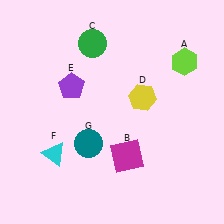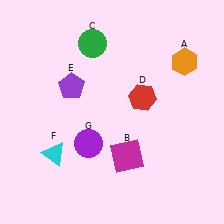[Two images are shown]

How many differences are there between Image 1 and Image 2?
There are 3 differences between the two images.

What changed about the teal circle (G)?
In Image 1, G is teal. In Image 2, it changed to purple.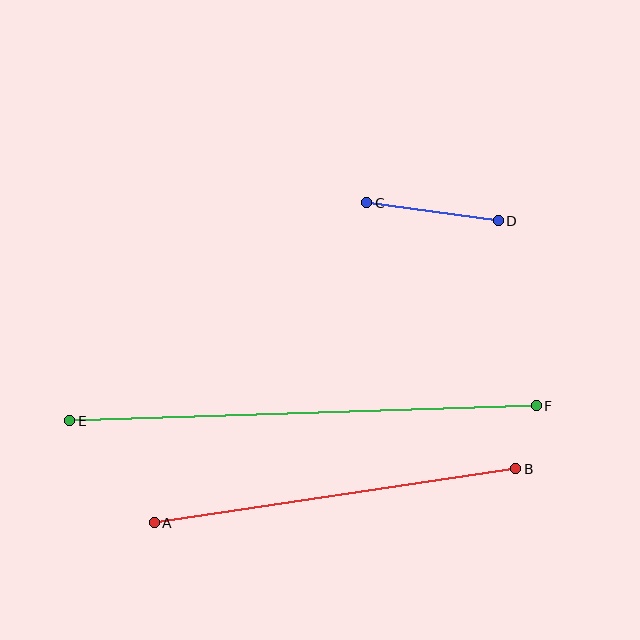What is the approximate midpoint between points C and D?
The midpoint is at approximately (433, 212) pixels.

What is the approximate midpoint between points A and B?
The midpoint is at approximately (335, 496) pixels.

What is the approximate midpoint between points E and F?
The midpoint is at approximately (303, 413) pixels.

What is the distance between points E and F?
The distance is approximately 467 pixels.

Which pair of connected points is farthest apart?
Points E and F are farthest apart.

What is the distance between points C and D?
The distance is approximately 132 pixels.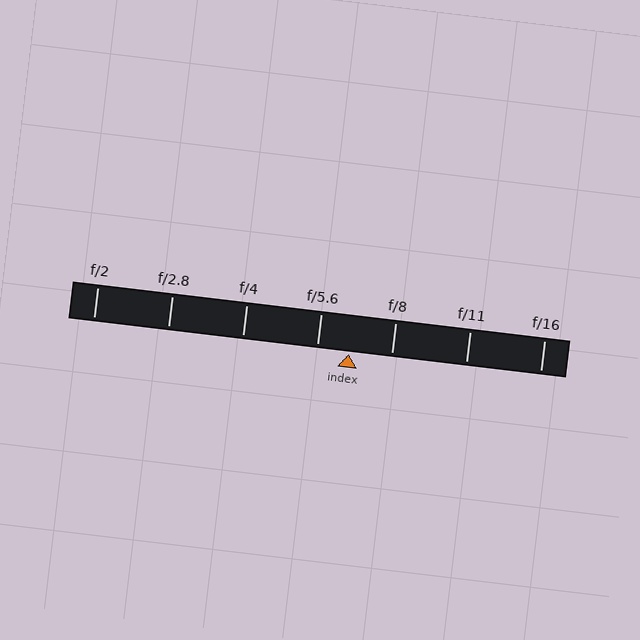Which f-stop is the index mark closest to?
The index mark is closest to f/5.6.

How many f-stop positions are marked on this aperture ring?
There are 7 f-stop positions marked.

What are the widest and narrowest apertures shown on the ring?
The widest aperture shown is f/2 and the narrowest is f/16.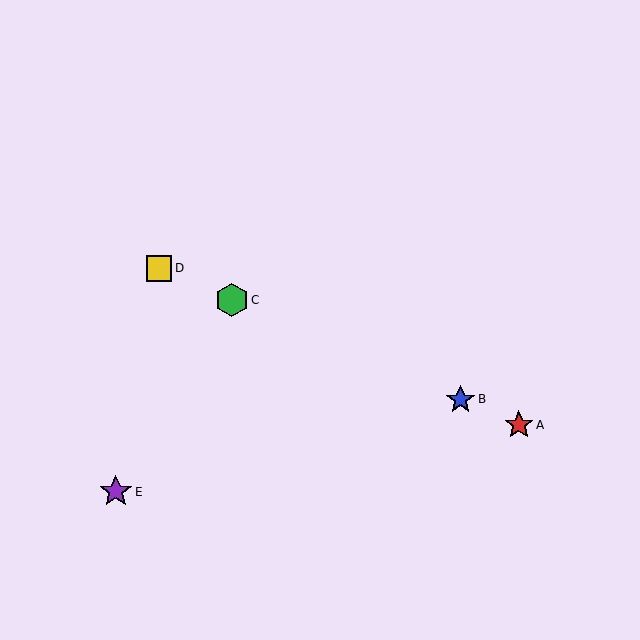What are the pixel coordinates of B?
Object B is at (461, 399).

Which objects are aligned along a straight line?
Objects A, B, C, D are aligned along a straight line.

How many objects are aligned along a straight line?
4 objects (A, B, C, D) are aligned along a straight line.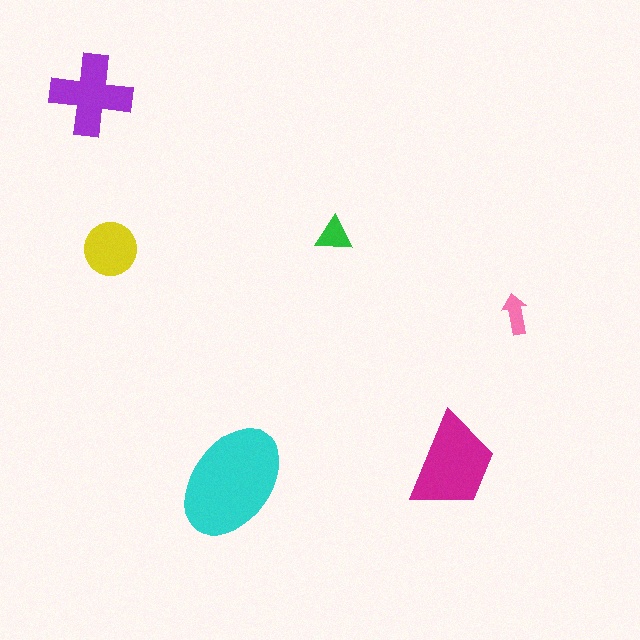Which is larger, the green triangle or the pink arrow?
The green triangle.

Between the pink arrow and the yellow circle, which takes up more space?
The yellow circle.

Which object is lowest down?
The cyan ellipse is bottommost.